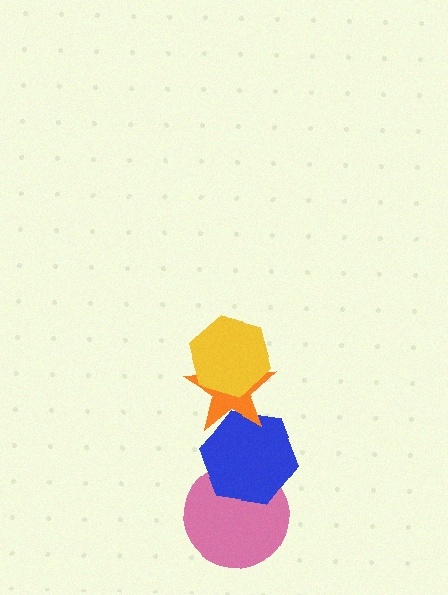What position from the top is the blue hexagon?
The blue hexagon is 3rd from the top.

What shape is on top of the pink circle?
The blue hexagon is on top of the pink circle.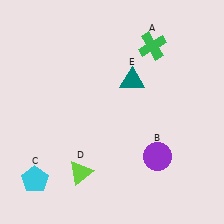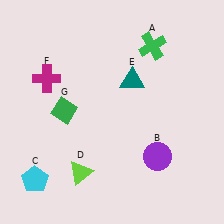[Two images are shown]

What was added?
A magenta cross (F), a green diamond (G) were added in Image 2.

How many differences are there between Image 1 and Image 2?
There are 2 differences between the two images.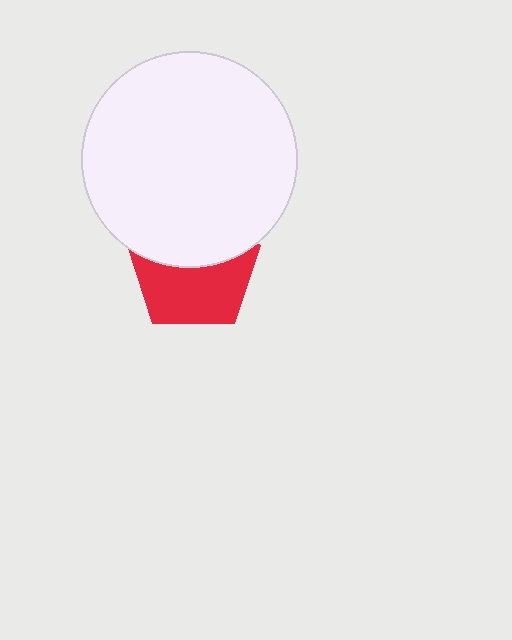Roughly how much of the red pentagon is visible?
About half of it is visible (roughly 55%).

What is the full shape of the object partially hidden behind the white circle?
The partially hidden object is a red pentagon.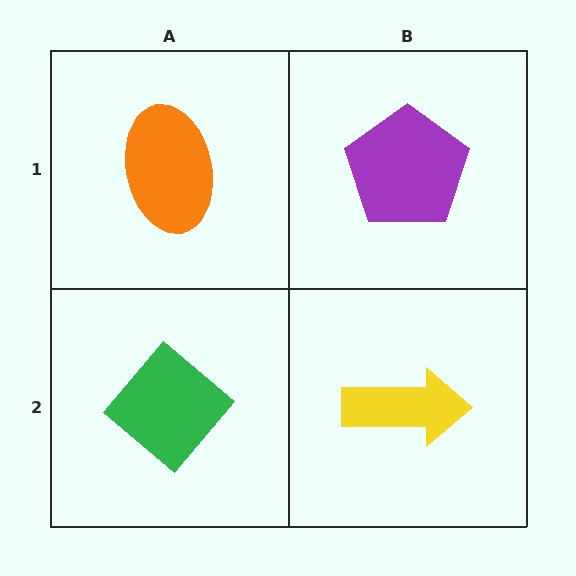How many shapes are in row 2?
2 shapes.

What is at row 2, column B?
A yellow arrow.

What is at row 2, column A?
A green diamond.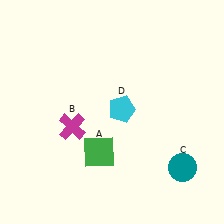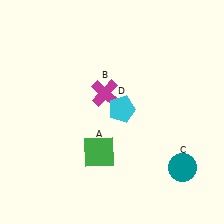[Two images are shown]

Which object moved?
The magenta cross (B) moved up.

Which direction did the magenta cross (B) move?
The magenta cross (B) moved up.